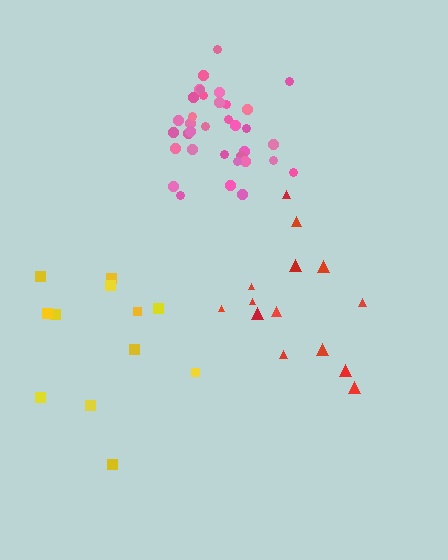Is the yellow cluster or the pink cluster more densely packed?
Pink.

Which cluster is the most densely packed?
Pink.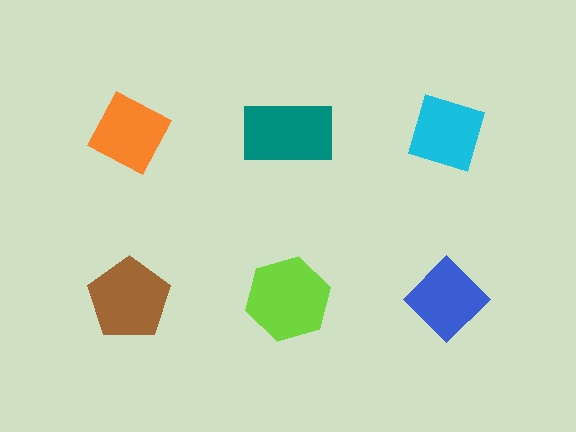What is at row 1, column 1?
An orange diamond.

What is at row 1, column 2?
A teal rectangle.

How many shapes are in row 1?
3 shapes.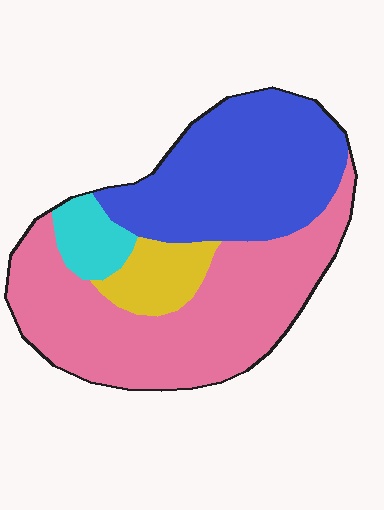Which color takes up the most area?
Pink, at roughly 45%.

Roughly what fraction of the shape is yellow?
Yellow takes up less than a quarter of the shape.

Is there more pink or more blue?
Pink.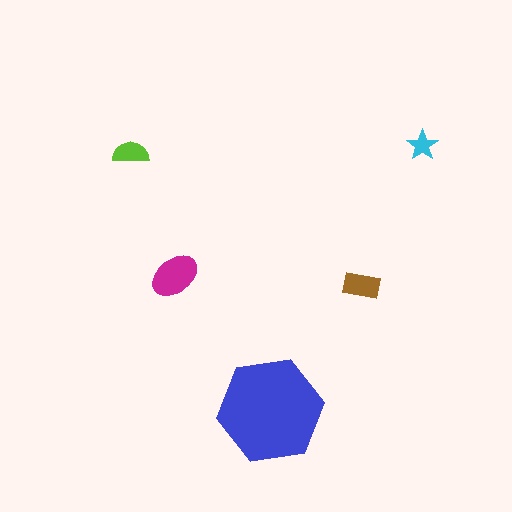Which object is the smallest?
The cyan star.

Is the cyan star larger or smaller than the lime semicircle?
Smaller.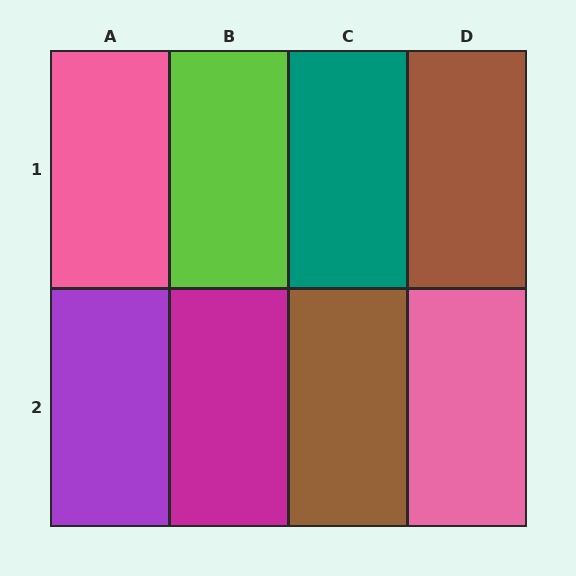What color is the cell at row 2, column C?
Brown.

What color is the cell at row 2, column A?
Purple.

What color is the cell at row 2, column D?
Pink.